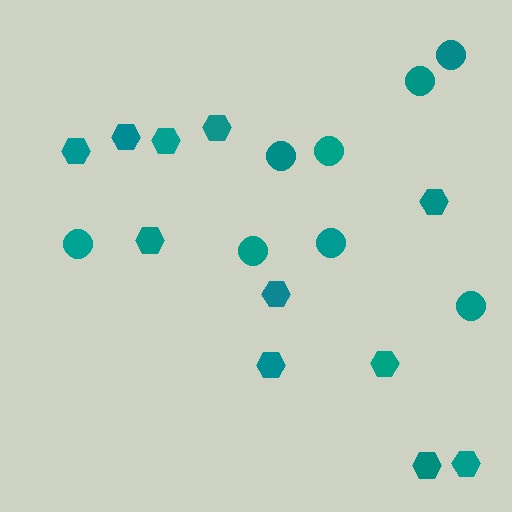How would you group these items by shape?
There are 2 groups: one group of circles (8) and one group of hexagons (11).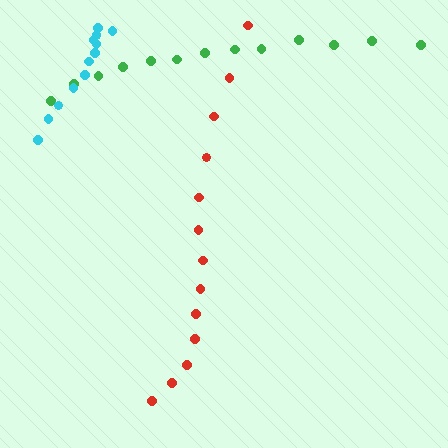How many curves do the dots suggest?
There are 3 distinct paths.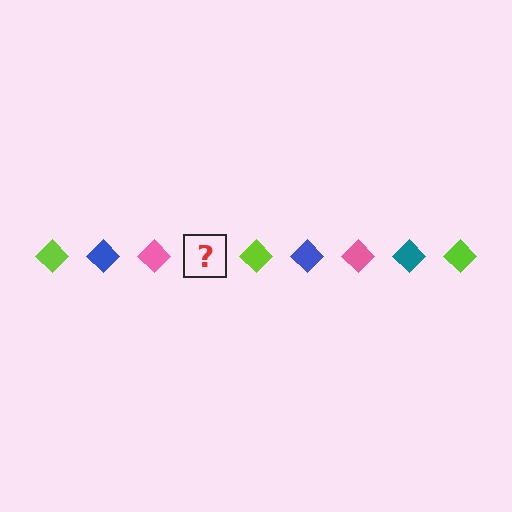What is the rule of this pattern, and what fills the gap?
The rule is that the pattern cycles through lime, blue, pink, teal diamonds. The gap should be filled with a teal diamond.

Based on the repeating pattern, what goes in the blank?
The blank should be a teal diamond.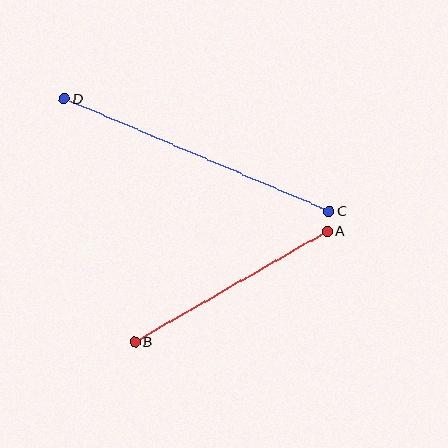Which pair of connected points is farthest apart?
Points C and D are farthest apart.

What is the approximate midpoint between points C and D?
The midpoint is at approximately (197, 155) pixels.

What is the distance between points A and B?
The distance is approximately 222 pixels.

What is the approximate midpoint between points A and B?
The midpoint is at approximately (231, 287) pixels.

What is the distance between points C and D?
The distance is approximately 288 pixels.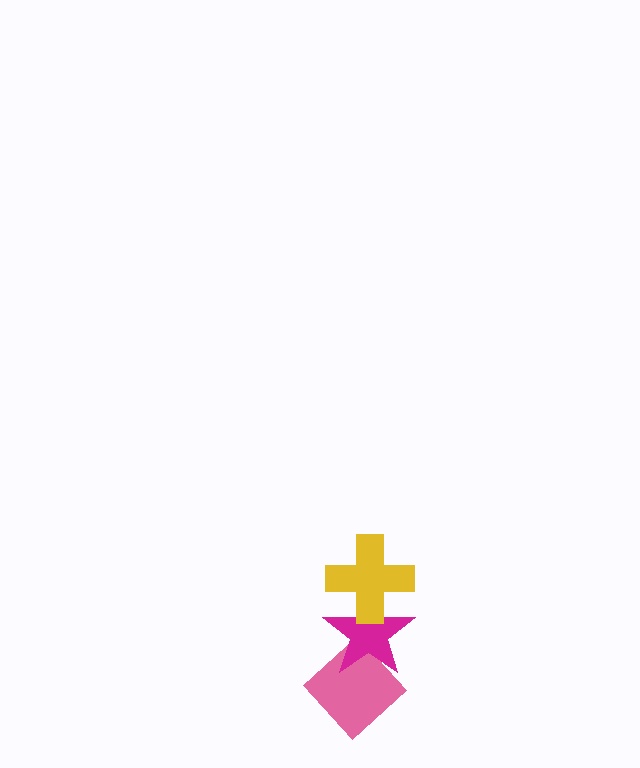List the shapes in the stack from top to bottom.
From top to bottom: the yellow cross, the magenta star, the pink diamond.